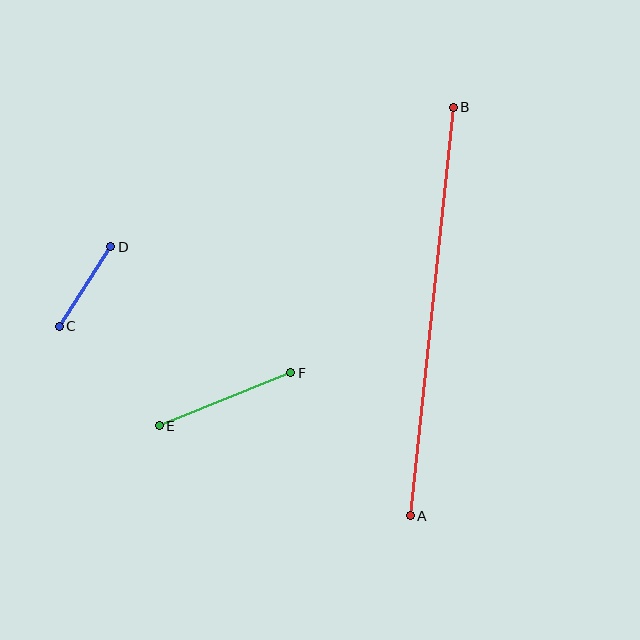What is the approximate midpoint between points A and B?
The midpoint is at approximately (432, 312) pixels.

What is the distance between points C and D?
The distance is approximately 95 pixels.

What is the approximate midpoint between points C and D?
The midpoint is at approximately (85, 286) pixels.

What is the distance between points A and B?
The distance is approximately 411 pixels.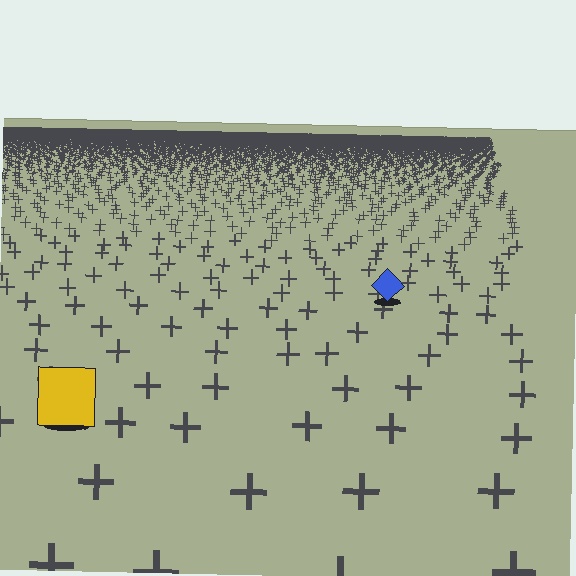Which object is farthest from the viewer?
The blue diamond is farthest from the viewer. It appears smaller and the ground texture around it is denser.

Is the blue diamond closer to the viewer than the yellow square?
No. The yellow square is closer — you can tell from the texture gradient: the ground texture is coarser near it.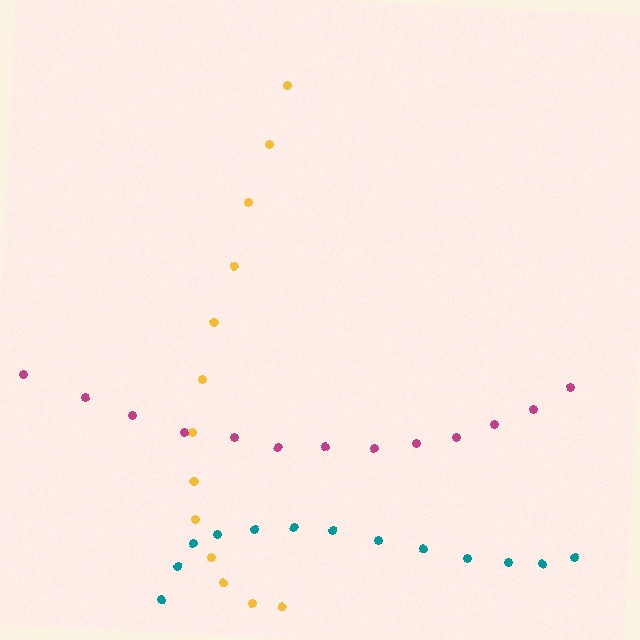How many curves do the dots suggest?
There are 3 distinct paths.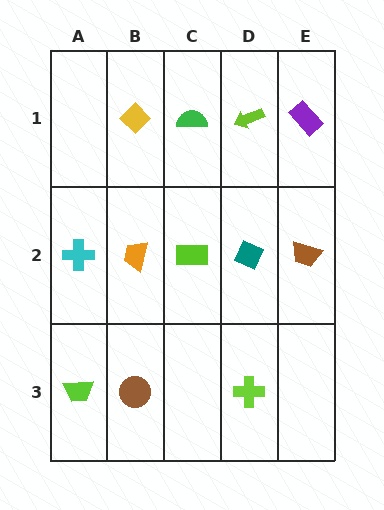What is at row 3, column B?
A brown circle.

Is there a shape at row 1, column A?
No, that cell is empty.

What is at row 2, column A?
A cyan cross.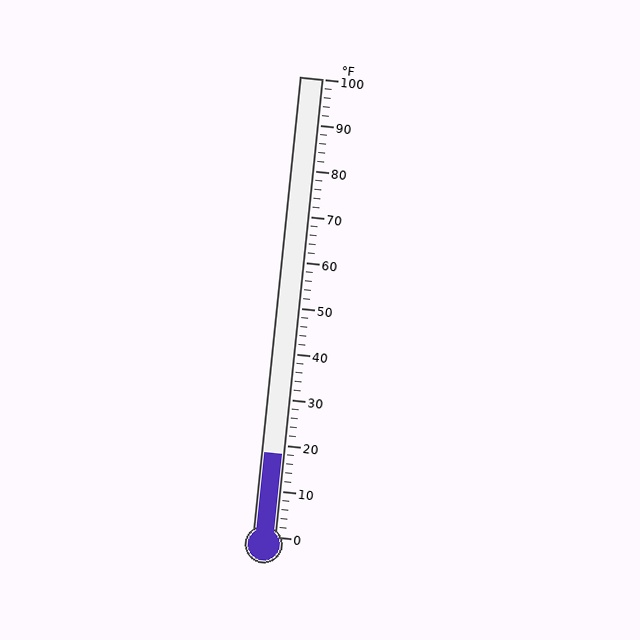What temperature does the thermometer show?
The thermometer shows approximately 18°F.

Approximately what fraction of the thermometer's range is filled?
The thermometer is filled to approximately 20% of its range.